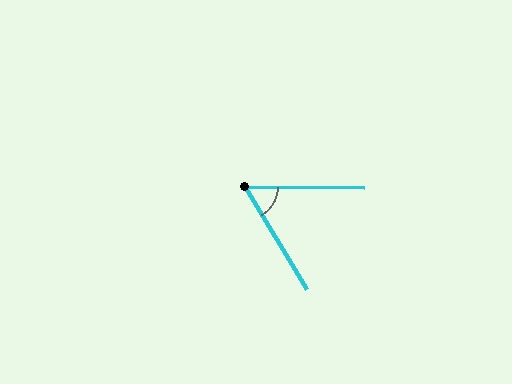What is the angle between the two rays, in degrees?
Approximately 59 degrees.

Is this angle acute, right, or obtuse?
It is acute.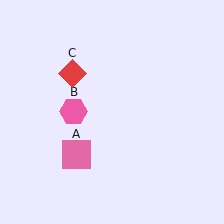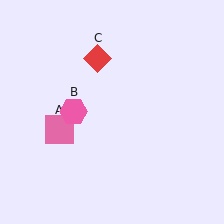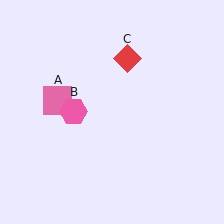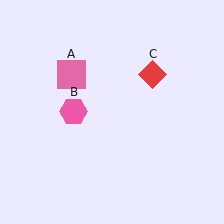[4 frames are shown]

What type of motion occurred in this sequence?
The pink square (object A), red diamond (object C) rotated clockwise around the center of the scene.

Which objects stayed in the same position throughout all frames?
Pink hexagon (object B) remained stationary.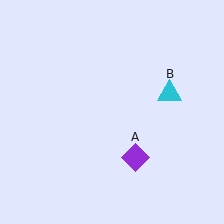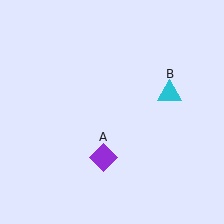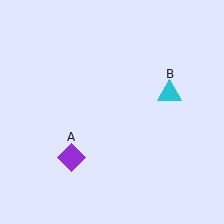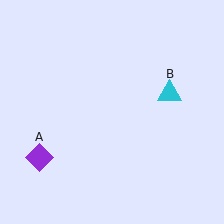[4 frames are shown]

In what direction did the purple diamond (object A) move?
The purple diamond (object A) moved left.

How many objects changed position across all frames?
1 object changed position: purple diamond (object A).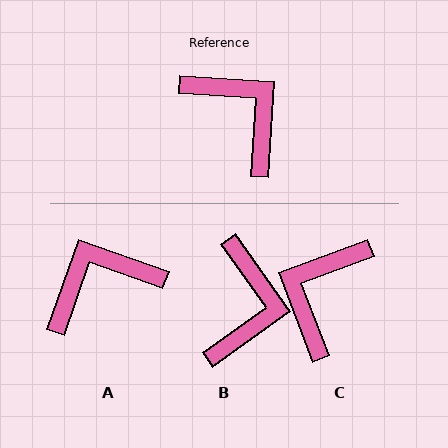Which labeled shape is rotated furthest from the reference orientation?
C, about 114 degrees away.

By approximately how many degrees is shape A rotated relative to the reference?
Approximately 74 degrees counter-clockwise.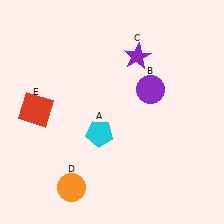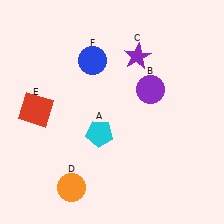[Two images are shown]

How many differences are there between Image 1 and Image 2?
There is 1 difference between the two images.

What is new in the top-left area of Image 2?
A blue circle (F) was added in the top-left area of Image 2.